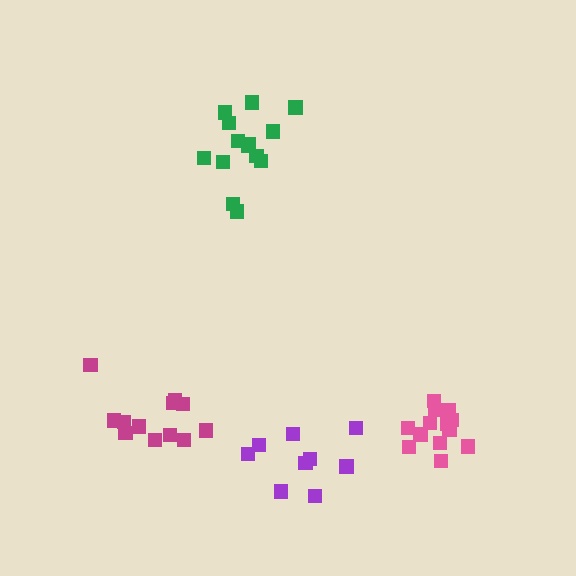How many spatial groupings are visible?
There are 4 spatial groupings.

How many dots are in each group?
Group 1: 13 dots, Group 2: 12 dots, Group 3: 14 dots, Group 4: 9 dots (48 total).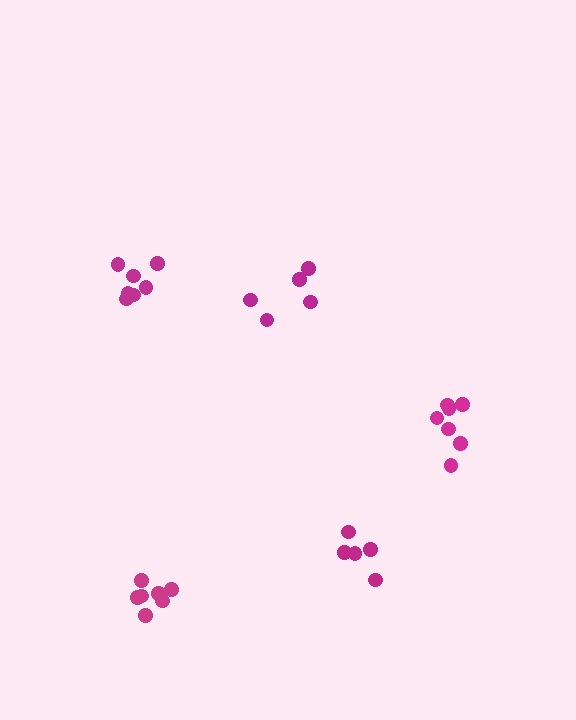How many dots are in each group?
Group 1: 7 dots, Group 2: 5 dots, Group 3: 7 dots, Group 4: 5 dots, Group 5: 7 dots (31 total).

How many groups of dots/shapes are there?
There are 5 groups.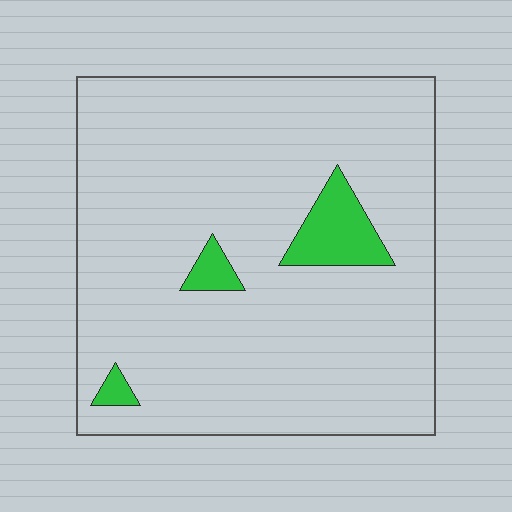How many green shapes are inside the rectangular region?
3.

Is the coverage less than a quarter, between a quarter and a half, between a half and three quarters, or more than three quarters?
Less than a quarter.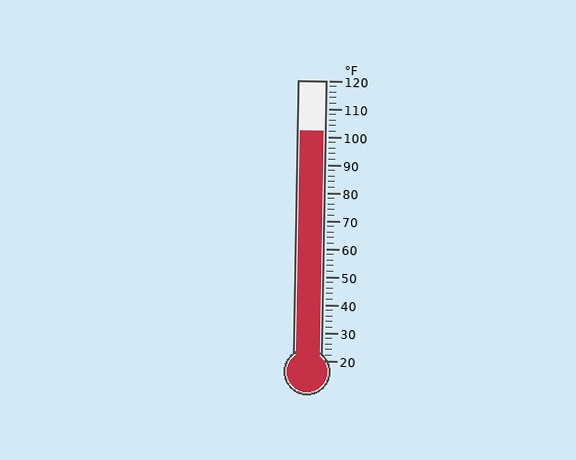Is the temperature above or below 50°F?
The temperature is above 50°F.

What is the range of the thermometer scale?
The thermometer scale ranges from 20°F to 120°F.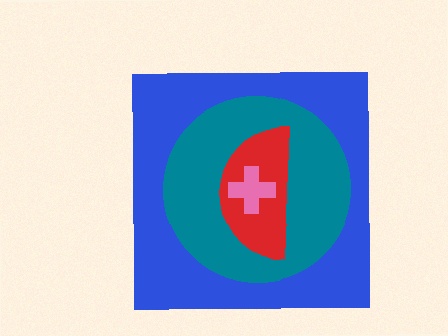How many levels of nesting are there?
4.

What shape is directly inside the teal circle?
The red semicircle.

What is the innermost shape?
The pink cross.